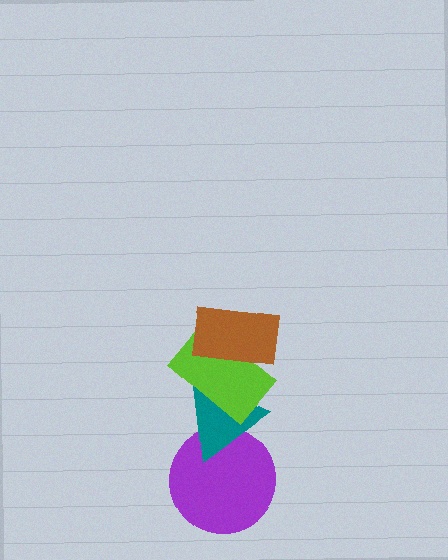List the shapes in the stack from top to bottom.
From top to bottom: the brown rectangle, the lime rectangle, the teal triangle, the purple circle.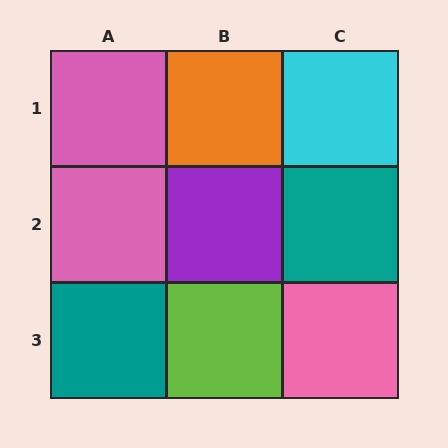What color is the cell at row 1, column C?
Cyan.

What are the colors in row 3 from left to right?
Teal, lime, pink.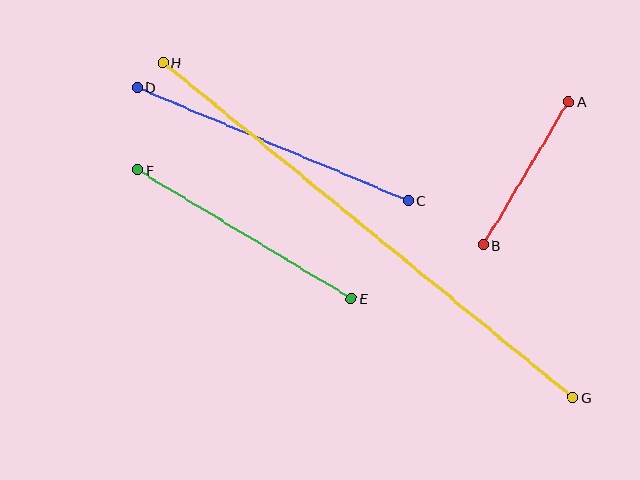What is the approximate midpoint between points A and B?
The midpoint is at approximately (526, 173) pixels.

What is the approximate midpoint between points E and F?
The midpoint is at approximately (244, 234) pixels.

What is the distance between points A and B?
The distance is approximately 167 pixels.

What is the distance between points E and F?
The distance is approximately 249 pixels.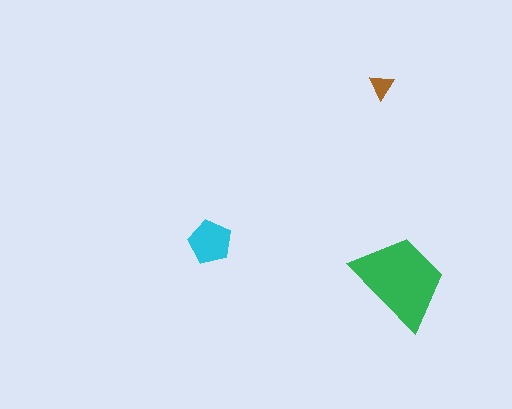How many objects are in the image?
There are 3 objects in the image.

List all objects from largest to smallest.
The green trapezoid, the cyan pentagon, the brown triangle.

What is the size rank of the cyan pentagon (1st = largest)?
2nd.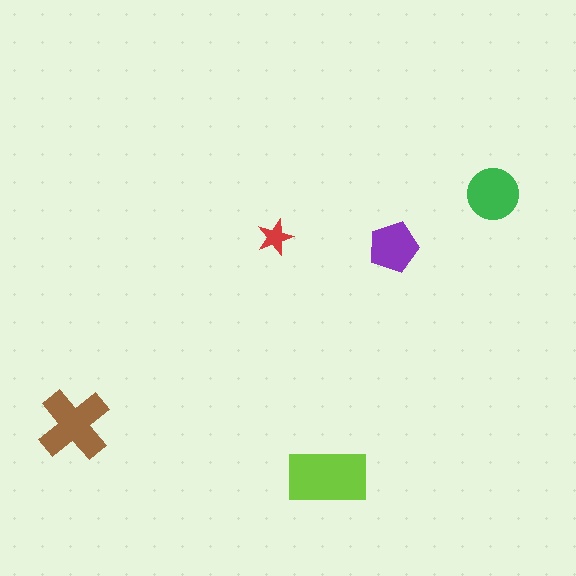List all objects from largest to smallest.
The lime rectangle, the brown cross, the green circle, the purple pentagon, the red star.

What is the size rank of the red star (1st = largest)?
5th.